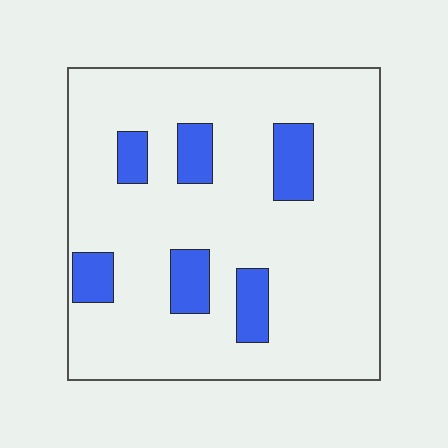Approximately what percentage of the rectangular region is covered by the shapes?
Approximately 15%.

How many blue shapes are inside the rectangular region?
6.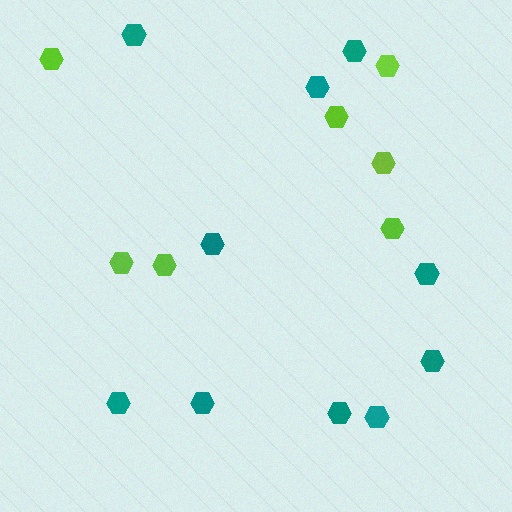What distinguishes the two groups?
There are 2 groups: one group of teal hexagons (10) and one group of lime hexagons (7).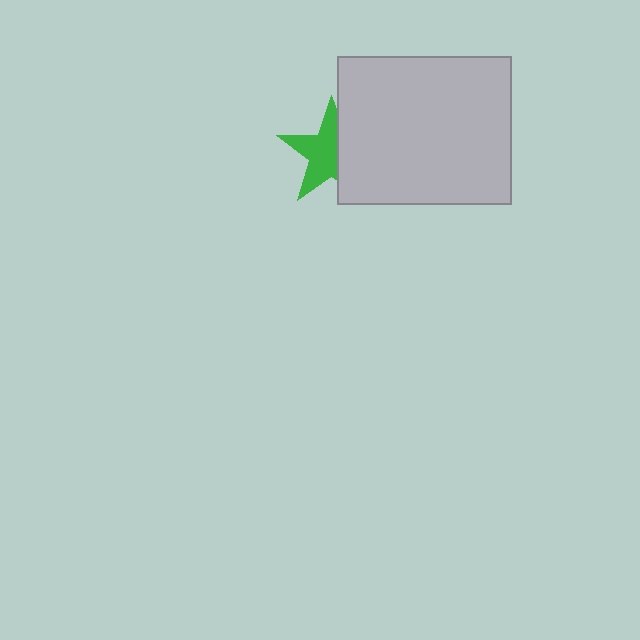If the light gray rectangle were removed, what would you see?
You would see the complete green star.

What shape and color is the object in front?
The object in front is a light gray rectangle.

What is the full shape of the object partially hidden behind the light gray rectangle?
The partially hidden object is a green star.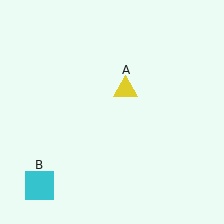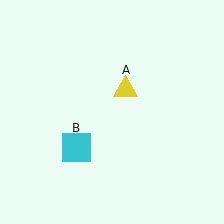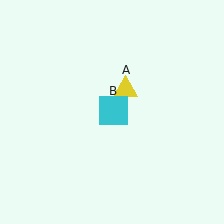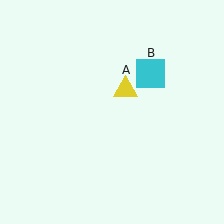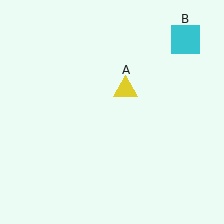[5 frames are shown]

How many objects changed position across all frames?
1 object changed position: cyan square (object B).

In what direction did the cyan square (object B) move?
The cyan square (object B) moved up and to the right.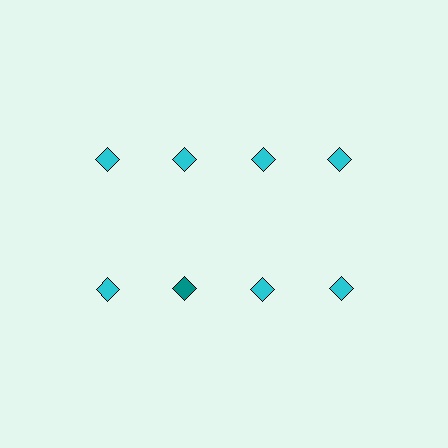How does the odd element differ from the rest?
It has a different color: teal instead of cyan.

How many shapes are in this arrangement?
There are 8 shapes arranged in a grid pattern.